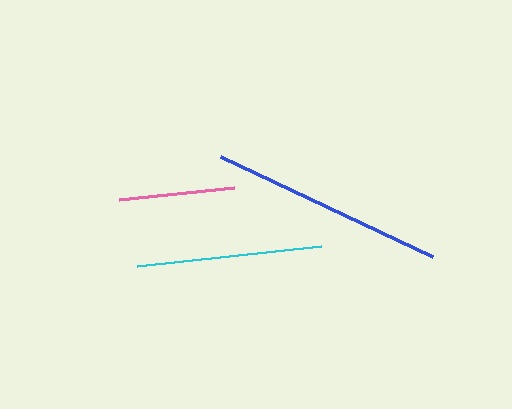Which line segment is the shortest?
The pink line is the shortest at approximately 115 pixels.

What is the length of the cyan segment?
The cyan segment is approximately 185 pixels long.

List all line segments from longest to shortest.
From longest to shortest: blue, cyan, pink.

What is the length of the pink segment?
The pink segment is approximately 115 pixels long.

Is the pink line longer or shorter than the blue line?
The blue line is longer than the pink line.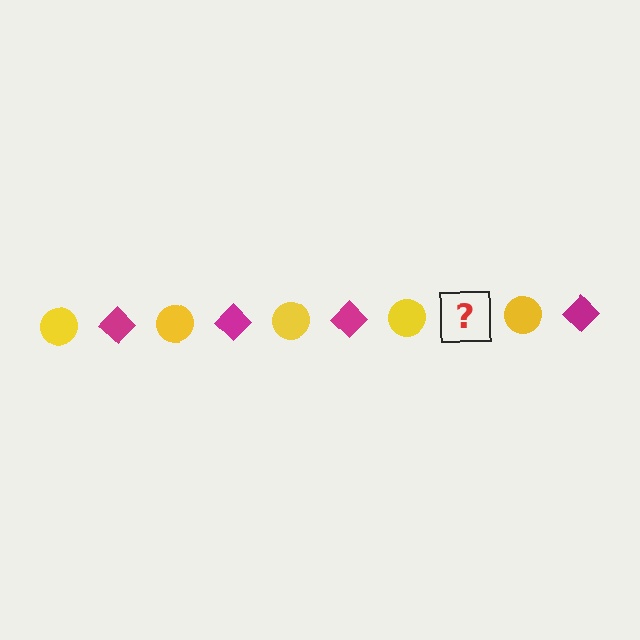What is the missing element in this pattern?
The missing element is a magenta diamond.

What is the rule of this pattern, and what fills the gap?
The rule is that the pattern alternates between yellow circle and magenta diamond. The gap should be filled with a magenta diamond.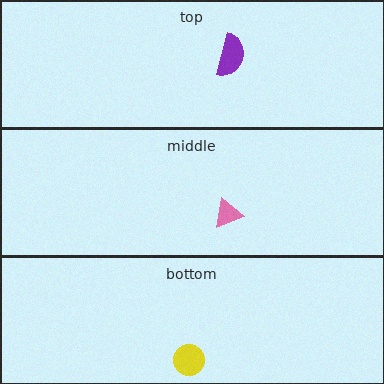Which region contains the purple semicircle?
The top region.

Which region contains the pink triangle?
The middle region.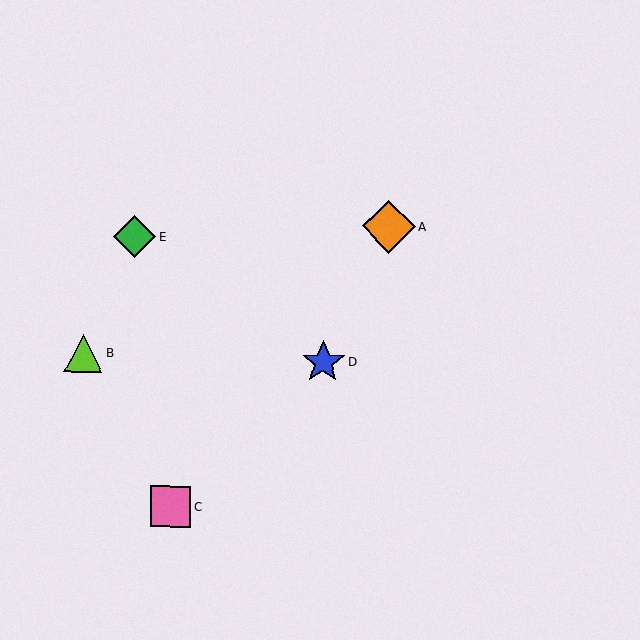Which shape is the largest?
The orange diamond (labeled A) is the largest.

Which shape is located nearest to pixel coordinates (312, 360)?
The blue star (labeled D) at (323, 362) is nearest to that location.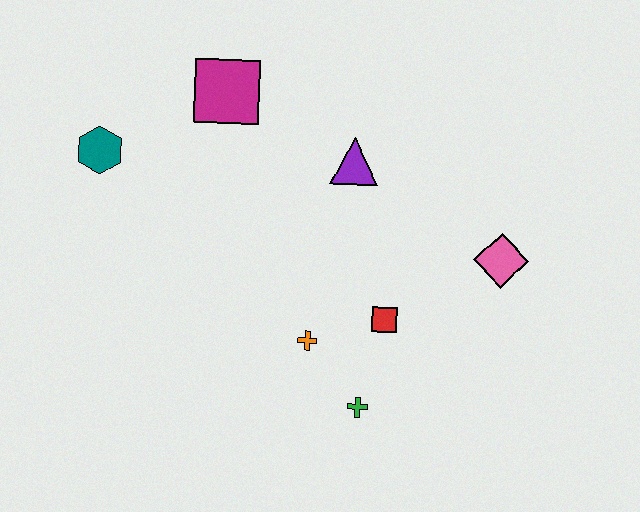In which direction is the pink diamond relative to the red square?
The pink diamond is to the right of the red square.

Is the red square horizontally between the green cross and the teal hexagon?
No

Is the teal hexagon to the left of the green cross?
Yes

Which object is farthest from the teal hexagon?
The pink diamond is farthest from the teal hexagon.